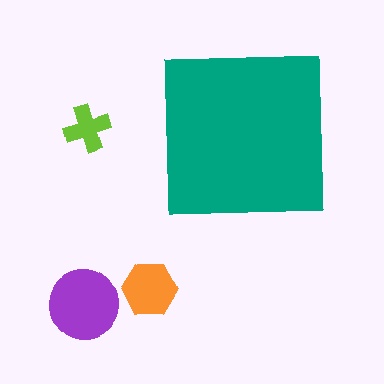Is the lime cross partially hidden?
No, the lime cross is fully visible.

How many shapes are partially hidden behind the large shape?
0 shapes are partially hidden.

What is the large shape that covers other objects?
A teal square.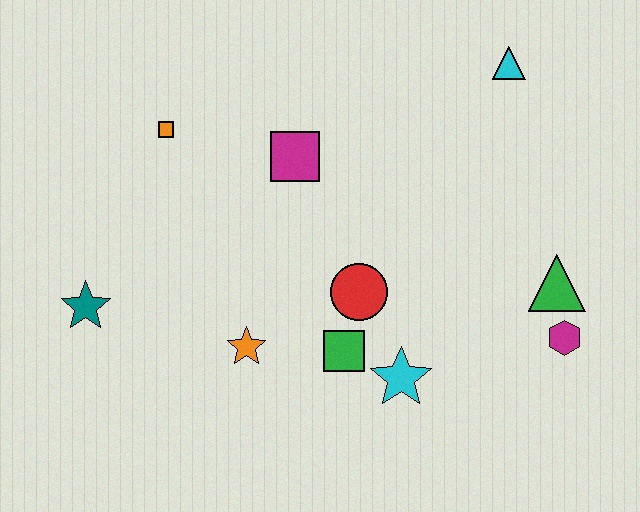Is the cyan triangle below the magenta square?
No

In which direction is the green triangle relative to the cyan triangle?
The green triangle is below the cyan triangle.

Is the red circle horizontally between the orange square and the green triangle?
Yes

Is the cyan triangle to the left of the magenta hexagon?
Yes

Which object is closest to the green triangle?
The magenta hexagon is closest to the green triangle.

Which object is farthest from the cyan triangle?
The teal star is farthest from the cyan triangle.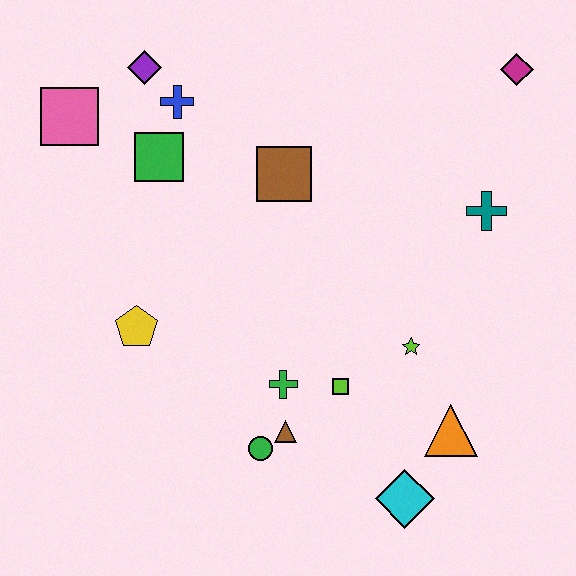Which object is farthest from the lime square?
The pink square is farthest from the lime square.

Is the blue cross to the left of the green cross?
Yes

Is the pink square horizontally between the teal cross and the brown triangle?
No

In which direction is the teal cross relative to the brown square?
The teal cross is to the right of the brown square.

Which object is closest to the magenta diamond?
The teal cross is closest to the magenta diamond.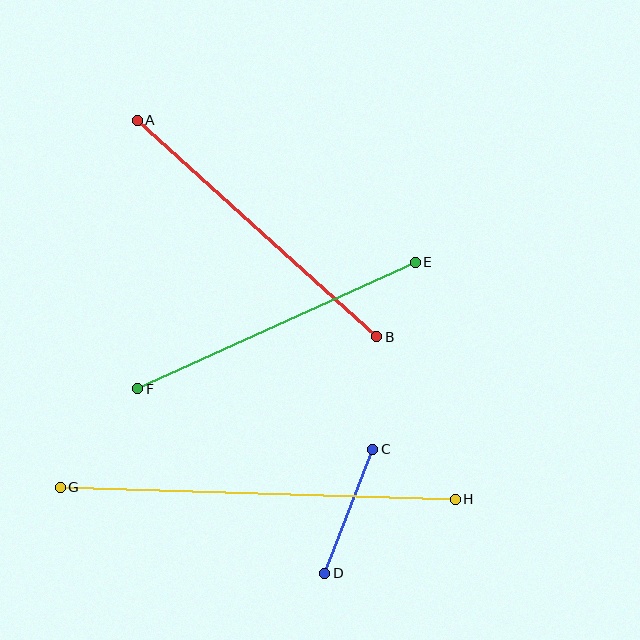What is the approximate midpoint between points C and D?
The midpoint is at approximately (349, 511) pixels.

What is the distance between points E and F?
The distance is approximately 305 pixels.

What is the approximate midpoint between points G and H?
The midpoint is at approximately (258, 493) pixels.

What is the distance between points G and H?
The distance is approximately 395 pixels.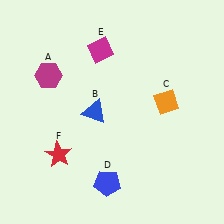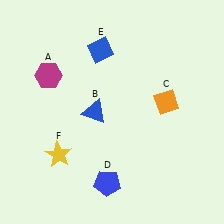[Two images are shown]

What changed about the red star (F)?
In Image 1, F is red. In Image 2, it changed to yellow.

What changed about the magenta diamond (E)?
In Image 1, E is magenta. In Image 2, it changed to blue.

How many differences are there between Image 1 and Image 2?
There are 2 differences between the two images.